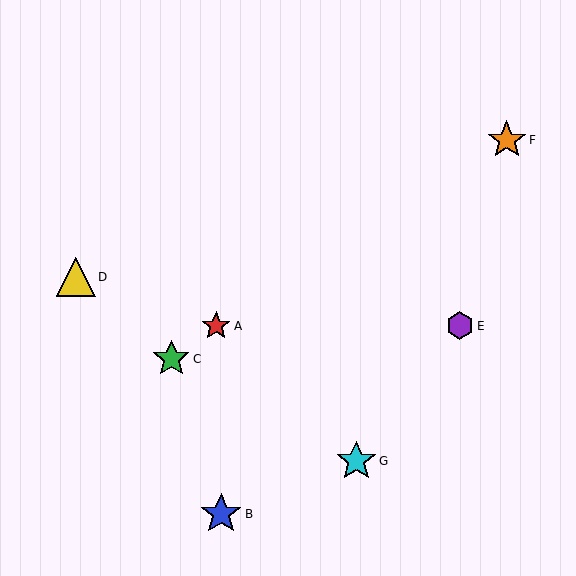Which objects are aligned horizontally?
Objects A, E are aligned horizontally.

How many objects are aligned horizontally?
2 objects (A, E) are aligned horizontally.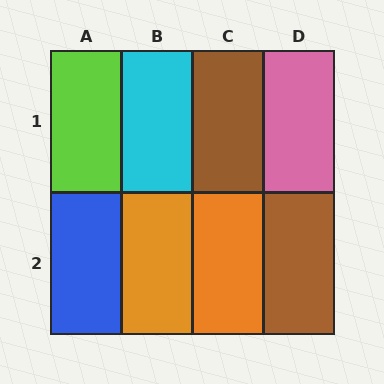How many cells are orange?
2 cells are orange.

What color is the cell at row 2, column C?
Orange.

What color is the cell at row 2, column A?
Blue.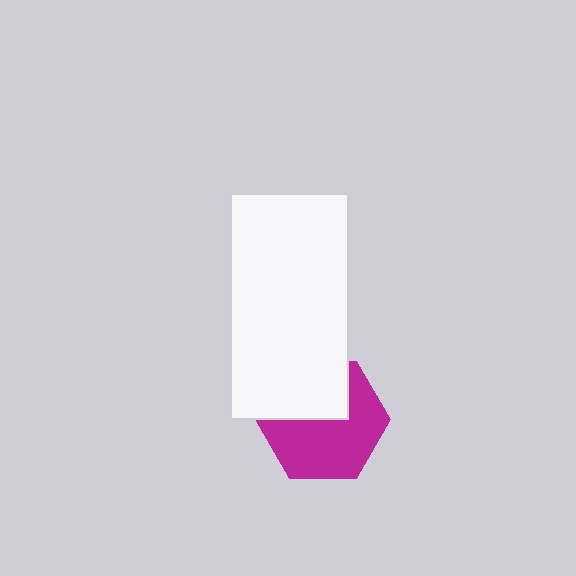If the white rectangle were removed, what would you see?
You would see the complete magenta hexagon.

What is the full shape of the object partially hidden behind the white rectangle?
The partially hidden object is a magenta hexagon.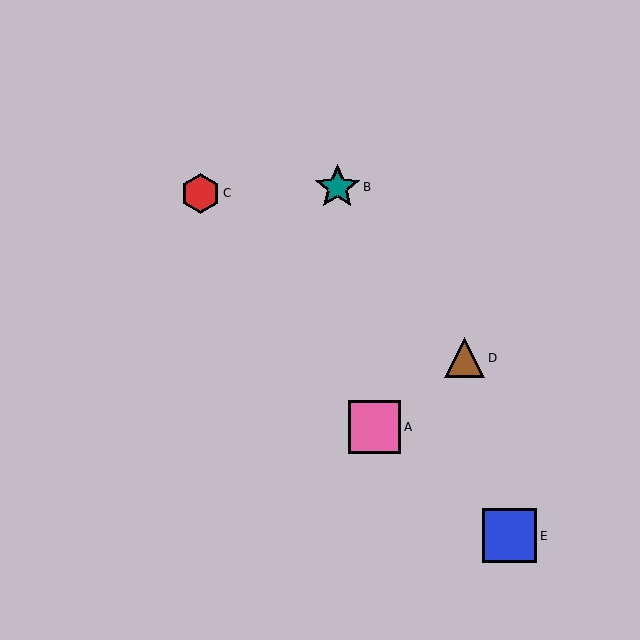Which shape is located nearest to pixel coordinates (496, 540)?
The blue square (labeled E) at (510, 536) is nearest to that location.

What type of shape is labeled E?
Shape E is a blue square.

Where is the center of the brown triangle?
The center of the brown triangle is at (465, 358).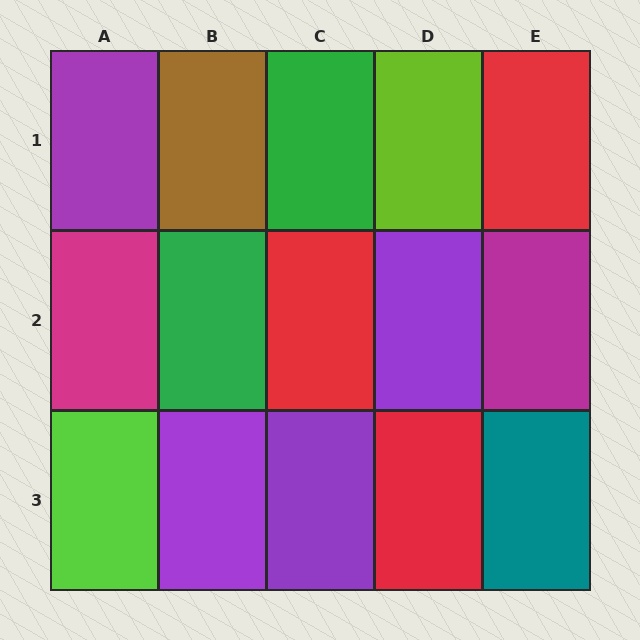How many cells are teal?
1 cell is teal.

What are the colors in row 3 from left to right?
Lime, purple, purple, red, teal.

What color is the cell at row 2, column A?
Magenta.